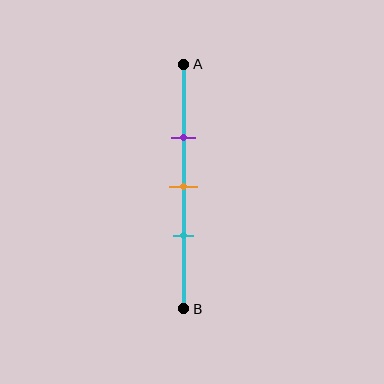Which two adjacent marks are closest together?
The orange and cyan marks are the closest adjacent pair.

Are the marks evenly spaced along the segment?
Yes, the marks are approximately evenly spaced.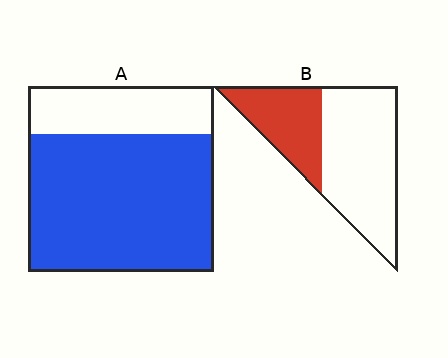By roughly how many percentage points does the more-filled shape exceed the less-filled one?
By roughly 40 percentage points (A over B).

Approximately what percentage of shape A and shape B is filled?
A is approximately 75% and B is approximately 35%.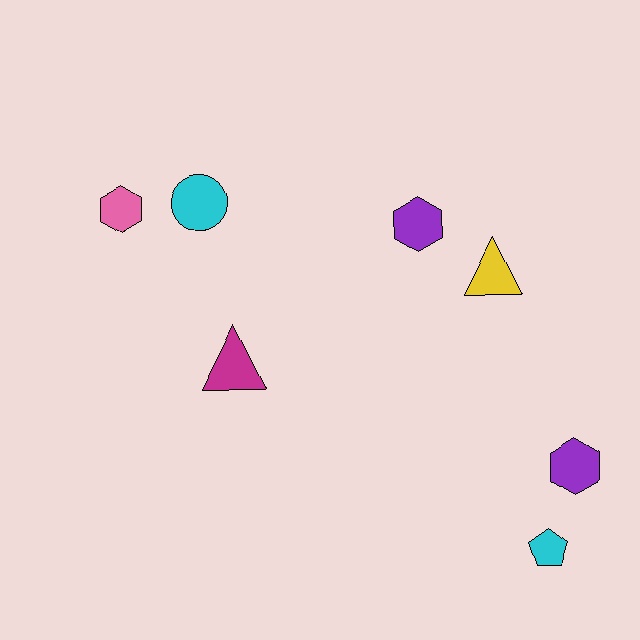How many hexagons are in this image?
There are 3 hexagons.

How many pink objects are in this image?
There is 1 pink object.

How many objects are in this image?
There are 7 objects.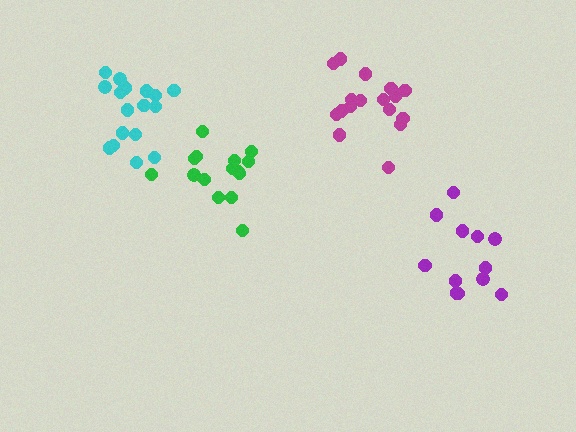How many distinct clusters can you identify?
There are 4 distinct clusters.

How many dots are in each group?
Group 1: 15 dots, Group 2: 17 dots, Group 3: 12 dots, Group 4: 17 dots (61 total).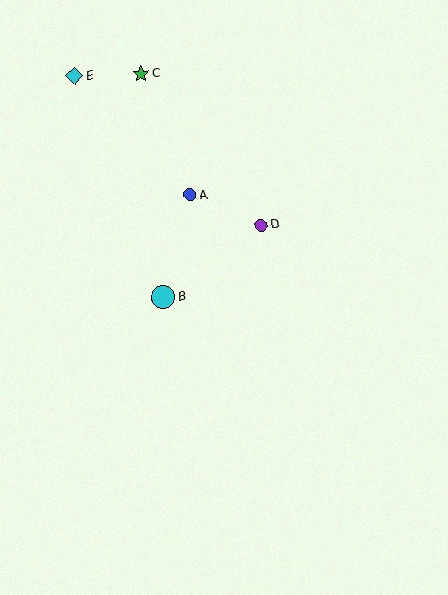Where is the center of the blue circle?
The center of the blue circle is at (190, 195).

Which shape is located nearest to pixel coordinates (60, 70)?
The cyan diamond (labeled E) at (74, 76) is nearest to that location.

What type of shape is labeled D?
Shape D is a purple circle.